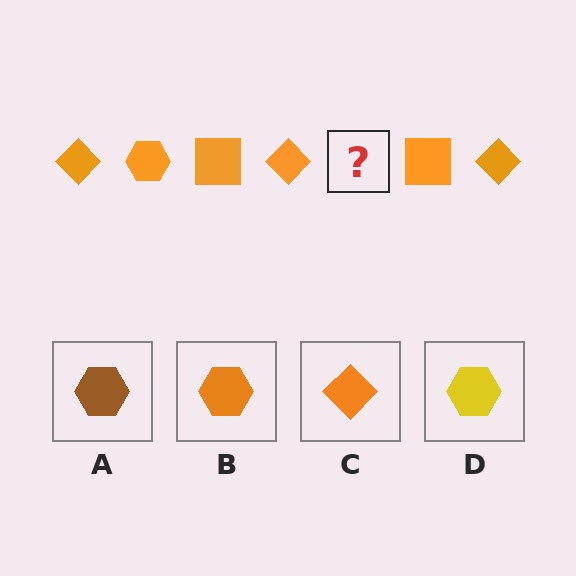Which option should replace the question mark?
Option B.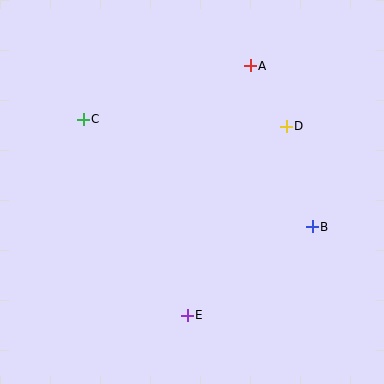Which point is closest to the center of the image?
Point D at (286, 126) is closest to the center.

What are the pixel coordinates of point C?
Point C is at (83, 119).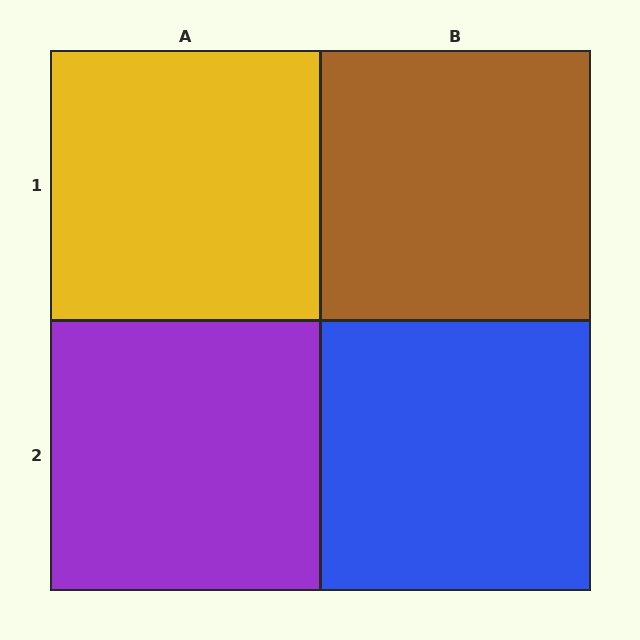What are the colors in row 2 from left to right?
Purple, blue.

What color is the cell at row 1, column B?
Brown.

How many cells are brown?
1 cell is brown.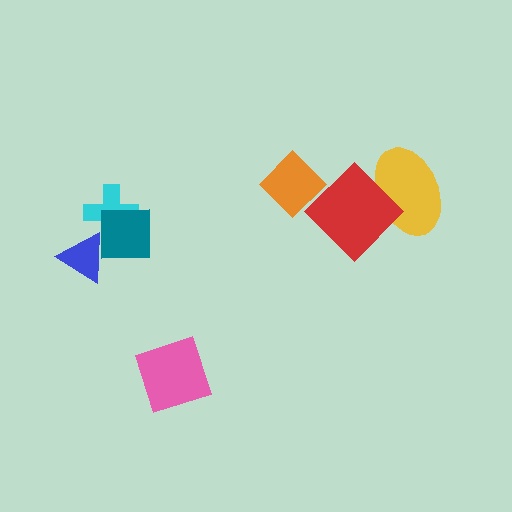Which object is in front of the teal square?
The blue triangle is in front of the teal square.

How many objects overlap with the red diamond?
2 objects overlap with the red diamond.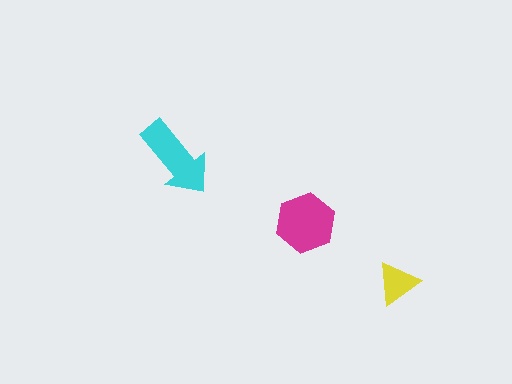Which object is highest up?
The cyan arrow is topmost.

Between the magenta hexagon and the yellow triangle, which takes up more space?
The magenta hexagon.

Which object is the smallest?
The yellow triangle.